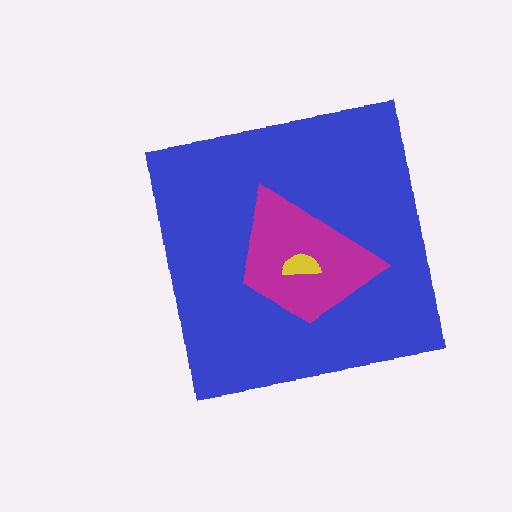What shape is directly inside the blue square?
The magenta trapezoid.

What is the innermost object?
The yellow semicircle.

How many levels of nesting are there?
3.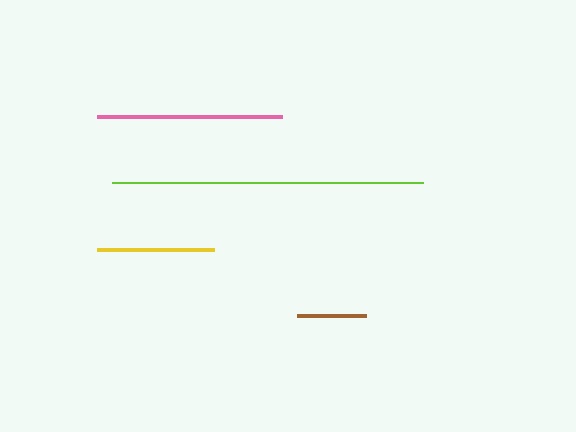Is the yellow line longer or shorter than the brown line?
The yellow line is longer than the brown line.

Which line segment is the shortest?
The brown line is the shortest at approximately 69 pixels.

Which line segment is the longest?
The lime line is the longest at approximately 311 pixels.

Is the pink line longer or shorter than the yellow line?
The pink line is longer than the yellow line.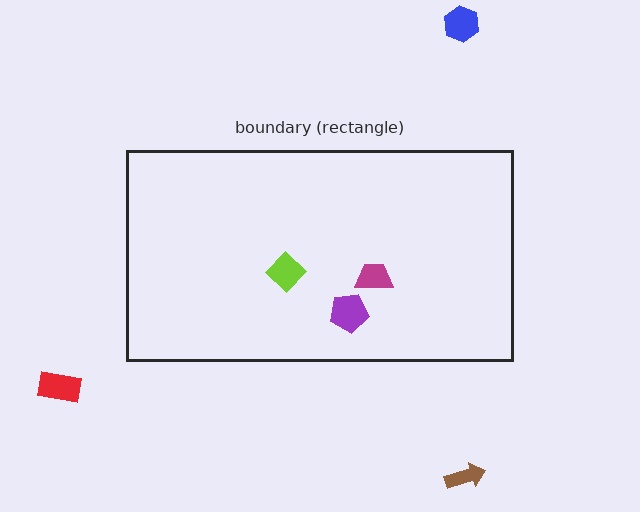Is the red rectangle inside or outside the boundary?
Outside.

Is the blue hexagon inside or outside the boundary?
Outside.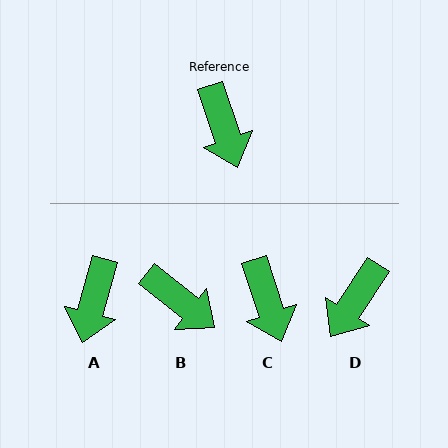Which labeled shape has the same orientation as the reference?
C.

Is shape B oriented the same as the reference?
No, it is off by about 33 degrees.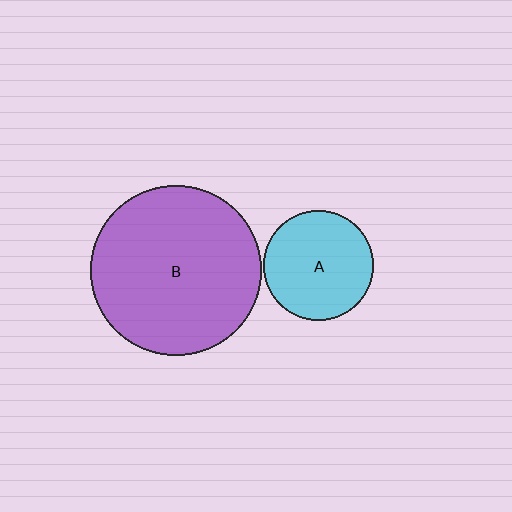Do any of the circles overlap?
No, none of the circles overlap.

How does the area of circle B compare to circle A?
Approximately 2.4 times.